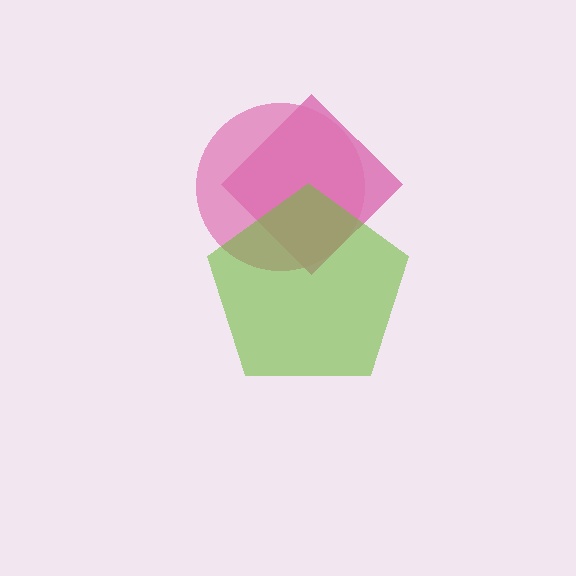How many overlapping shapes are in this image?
There are 3 overlapping shapes in the image.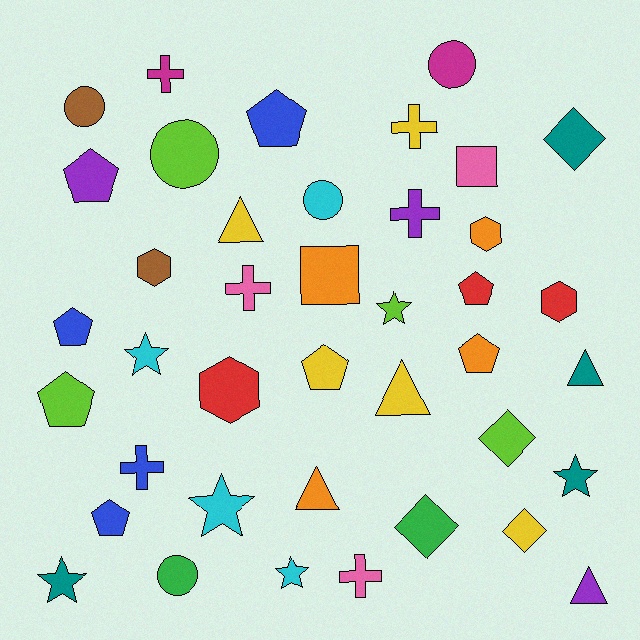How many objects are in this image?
There are 40 objects.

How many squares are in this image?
There are 2 squares.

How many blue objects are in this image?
There are 4 blue objects.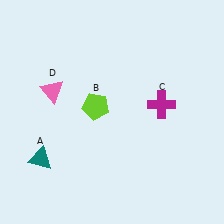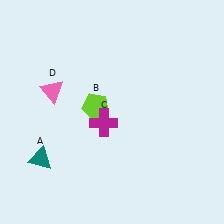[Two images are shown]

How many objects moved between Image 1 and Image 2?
1 object moved between the two images.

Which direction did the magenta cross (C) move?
The magenta cross (C) moved left.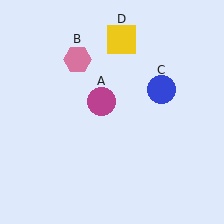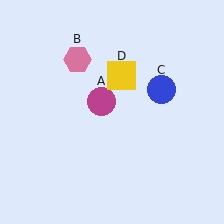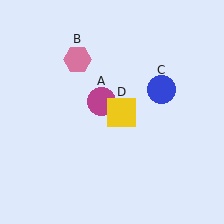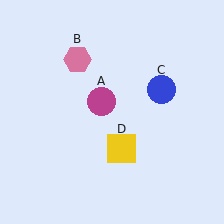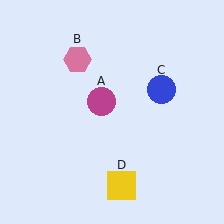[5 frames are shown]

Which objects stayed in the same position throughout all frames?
Magenta circle (object A) and pink hexagon (object B) and blue circle (object C) remained stationary.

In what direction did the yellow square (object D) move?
The yellow square (object D) moved down.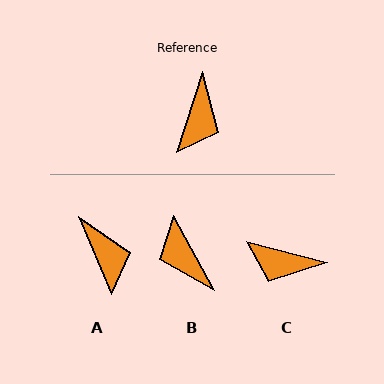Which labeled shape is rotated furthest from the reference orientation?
B, about 134 degrees away.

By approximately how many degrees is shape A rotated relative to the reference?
Approximately 40 degrees counter-clockwise.